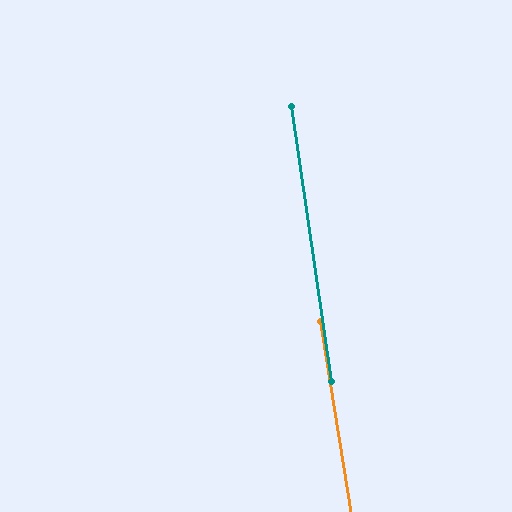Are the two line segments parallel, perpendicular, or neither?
Parallel — their directions differ by only 0.7°.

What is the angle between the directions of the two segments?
Approximately 1 degree.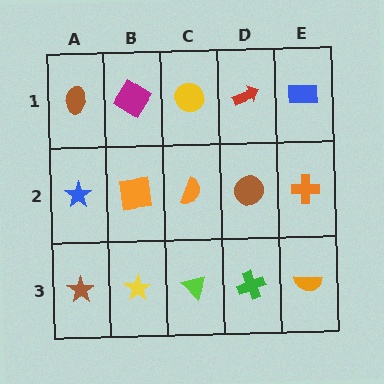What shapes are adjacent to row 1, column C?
An orange semicircle (row 2, column C), a magenta diamond (row 1, column B), a red arrow (row 1, column D).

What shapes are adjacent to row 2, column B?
A magenta diamond (row 1, column B), a yellow star (row 3, column B), a blue star (row 2, column A), an orange semicircle (row 2, column C).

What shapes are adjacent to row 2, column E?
A blue rectangle (row 1, column E), an orange semicircle (row 3, column E), a brown circle (row 2, column D).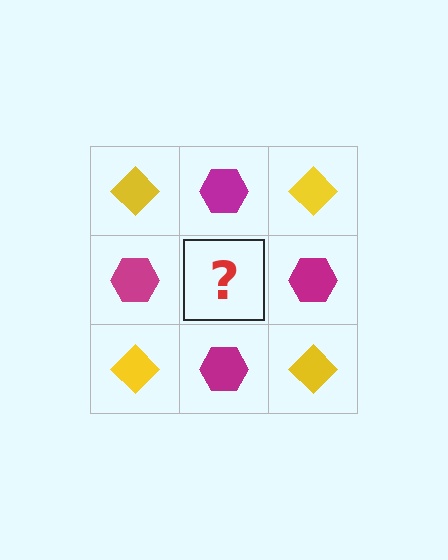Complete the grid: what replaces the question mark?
The question mark should be replaced with a yellow diamond.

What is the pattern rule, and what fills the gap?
The rule is that it alternates yellow diamond and magenta hexagon in a checkerboard pattern. The gap should be filled with a yellow diamond.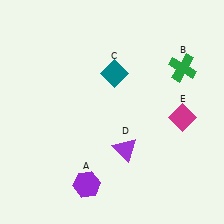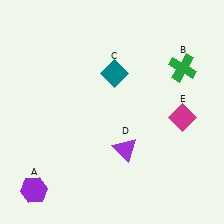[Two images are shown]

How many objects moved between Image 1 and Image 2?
1 object moved between the two images.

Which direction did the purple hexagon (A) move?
The purple hexagon (A) moved left.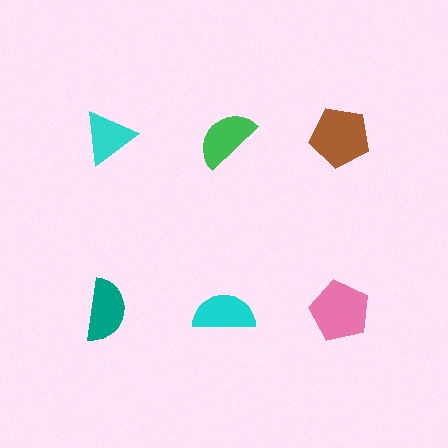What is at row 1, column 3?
A brown pentagon.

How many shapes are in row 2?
3 shapes.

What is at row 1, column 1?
A cyan triangle.